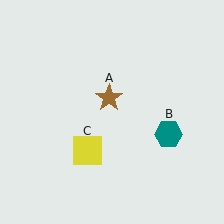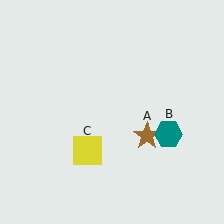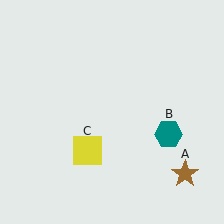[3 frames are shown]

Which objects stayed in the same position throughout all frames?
Teal hexagon (object B) and yellow square (object C) remained stationary.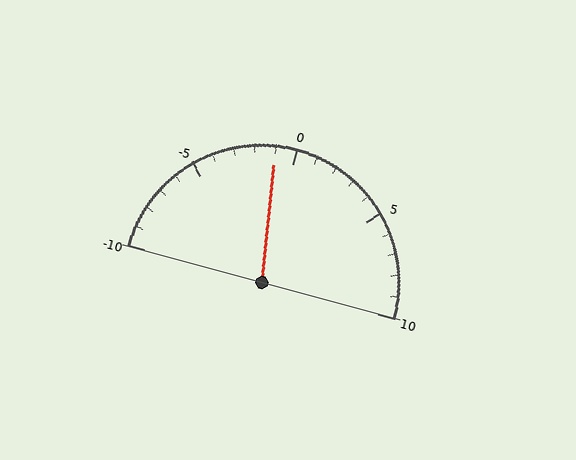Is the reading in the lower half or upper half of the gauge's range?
The reading is in the lower half of the range (-10 to 10).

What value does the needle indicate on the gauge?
The needle indicates approximately -1.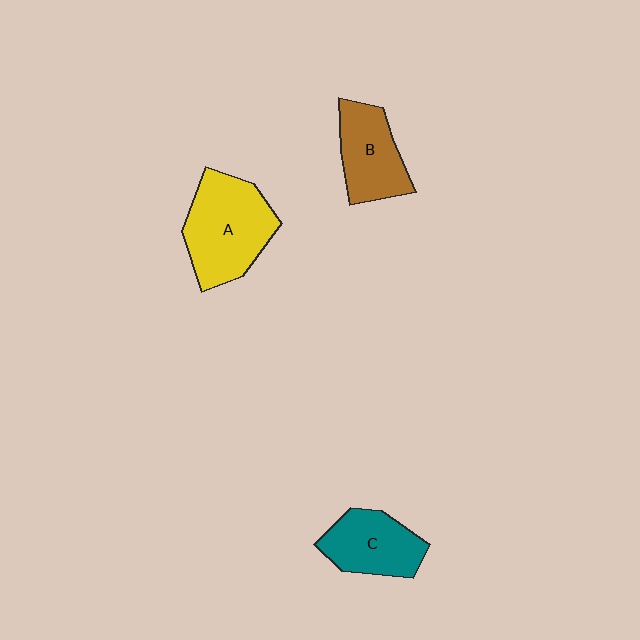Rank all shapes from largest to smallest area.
From largest to smallest: A (yellow), C (teal), B (brown).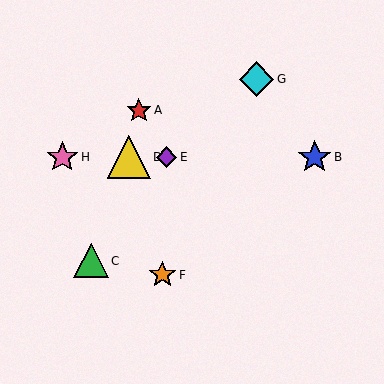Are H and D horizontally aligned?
Yes, both are at y≈157.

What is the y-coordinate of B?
Object B is at y≈157.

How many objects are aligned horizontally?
4 objects (B, D, E, H) are aligned horizontally.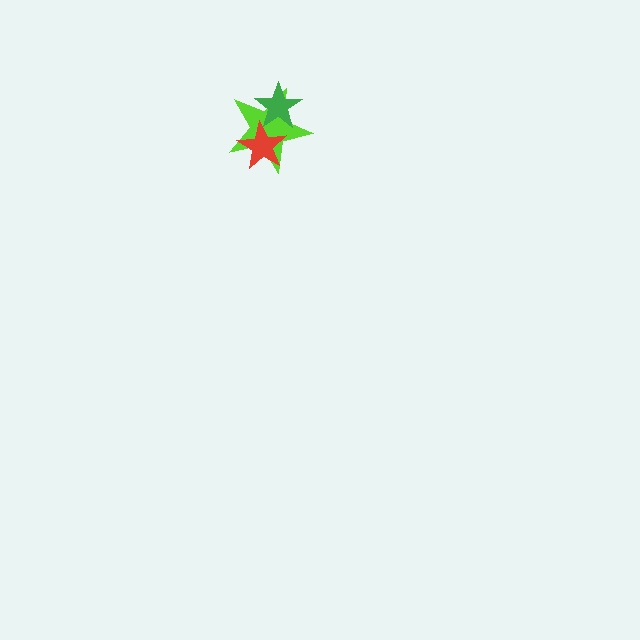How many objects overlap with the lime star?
2 objects overlap with the lime star.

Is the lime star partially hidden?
Yes, it is partially covered by another shape.